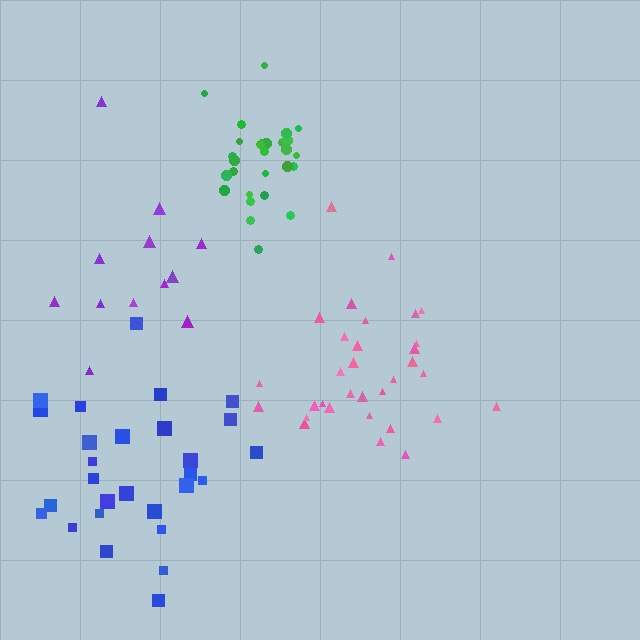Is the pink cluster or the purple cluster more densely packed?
Pink.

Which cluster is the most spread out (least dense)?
Purple.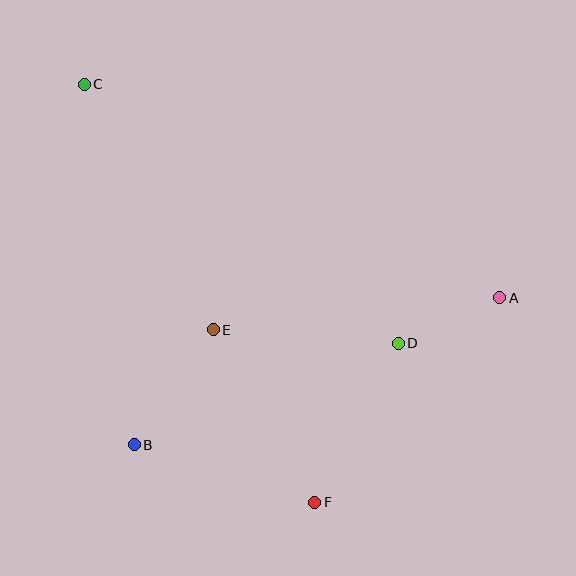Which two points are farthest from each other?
Points C and F are farthest from each other.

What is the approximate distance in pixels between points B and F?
The distance between B and F is approximately 189 pixels.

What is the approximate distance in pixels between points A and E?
The distance between A and E is approximately 288 pixels.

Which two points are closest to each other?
Points A and D are closest to each other.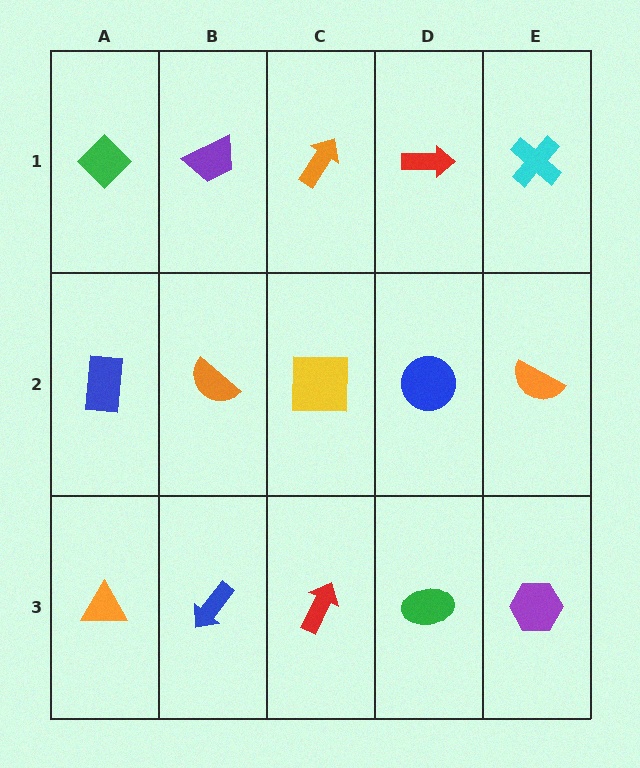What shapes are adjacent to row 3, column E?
An orange semicircle (row 2, column E), a green ellipse (row 3, column D).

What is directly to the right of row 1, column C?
A red arrow.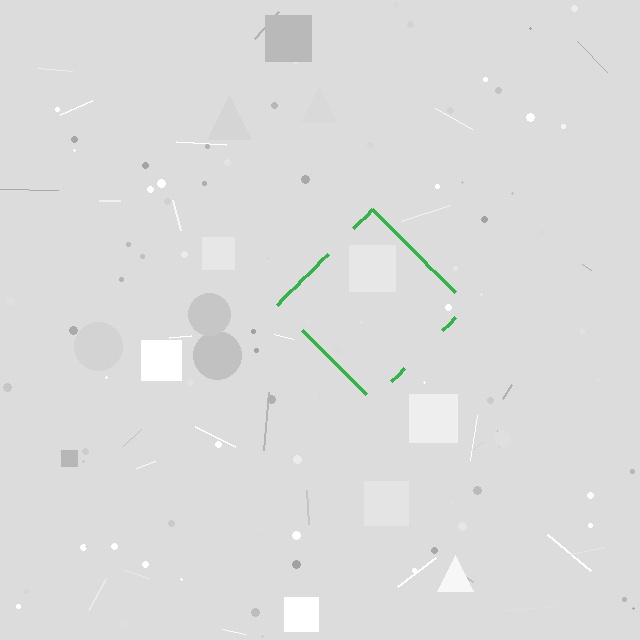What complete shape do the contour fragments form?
The contour fragments form a diamond.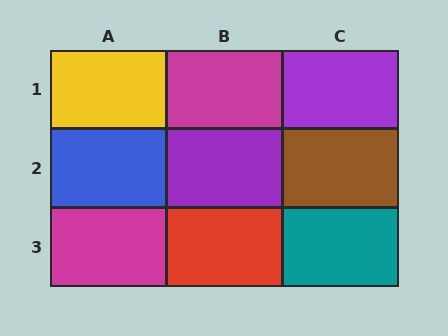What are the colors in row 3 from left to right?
Magenta, red, teal.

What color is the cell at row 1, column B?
Magenta.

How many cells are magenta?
2 cells are magenta.